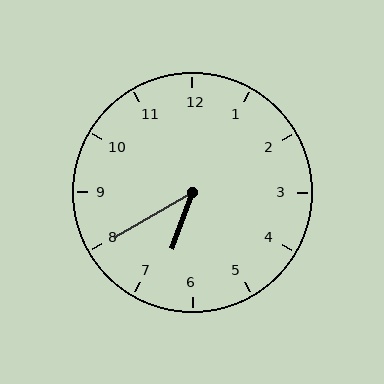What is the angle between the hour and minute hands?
Approximately 40 degrees.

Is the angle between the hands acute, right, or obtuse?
It is acute.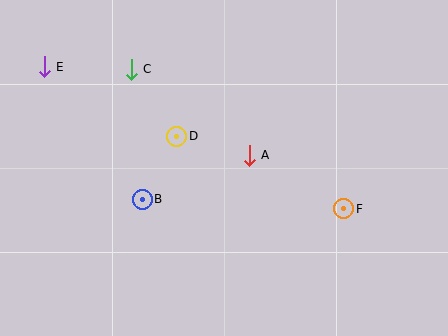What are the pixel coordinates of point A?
Point A is at (249, 155).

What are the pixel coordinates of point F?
Point F is at (344, 209).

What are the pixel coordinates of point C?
Point C is at (131, 69).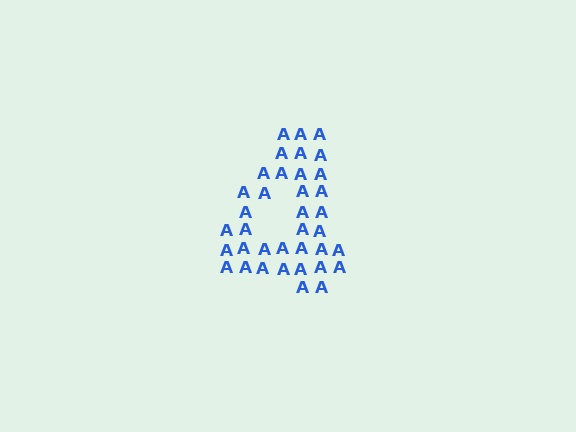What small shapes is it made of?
It is made of small letter A's.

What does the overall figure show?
The overall figure shows the digit 4.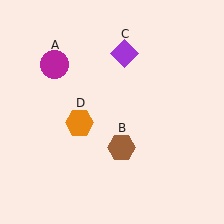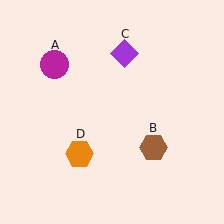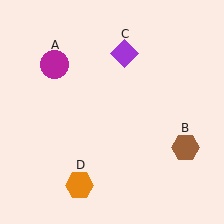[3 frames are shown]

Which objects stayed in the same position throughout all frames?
Magenta circle (object A) and purple diamond (object C) remained stationary.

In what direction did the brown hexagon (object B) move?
The brown hexagon (object B) moved right.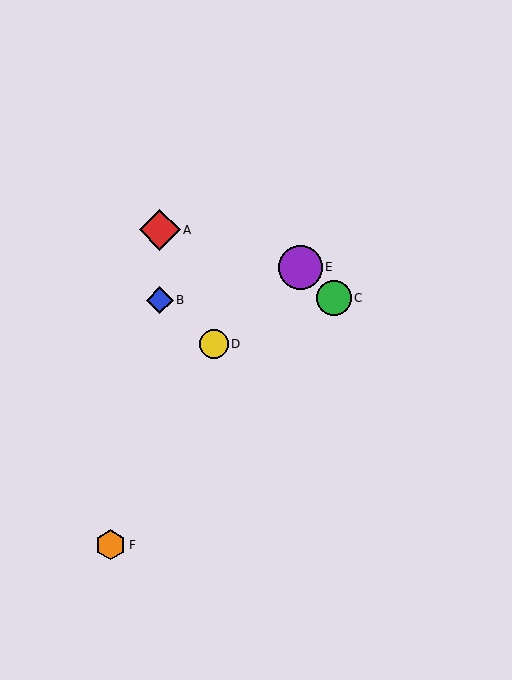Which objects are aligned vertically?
Objects A, B are aligned vertically.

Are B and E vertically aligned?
No, B is at x≈160 and E is at x≈300.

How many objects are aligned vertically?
2 objects (A, B) are aligned vertically.